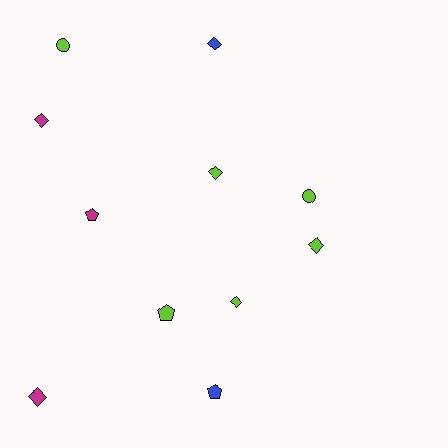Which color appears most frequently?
Lime, with 6 objects.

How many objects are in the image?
There are 11 objects.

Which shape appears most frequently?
Diamond, with 6 objects.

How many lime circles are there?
There are 2 lime circles.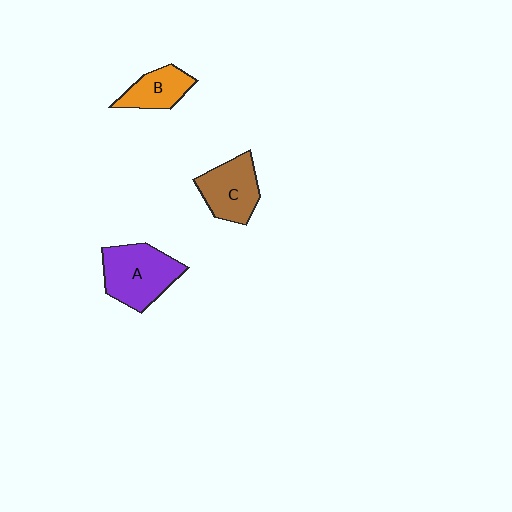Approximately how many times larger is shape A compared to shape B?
Approximately 1.7 times.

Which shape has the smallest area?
Shape B (orange).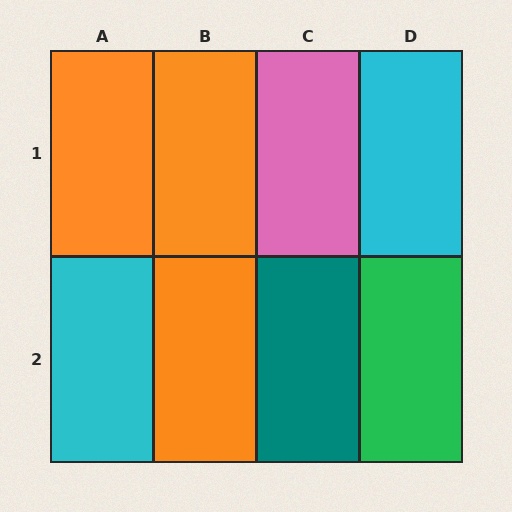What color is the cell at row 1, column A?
Orange.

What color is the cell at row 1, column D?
Cyan.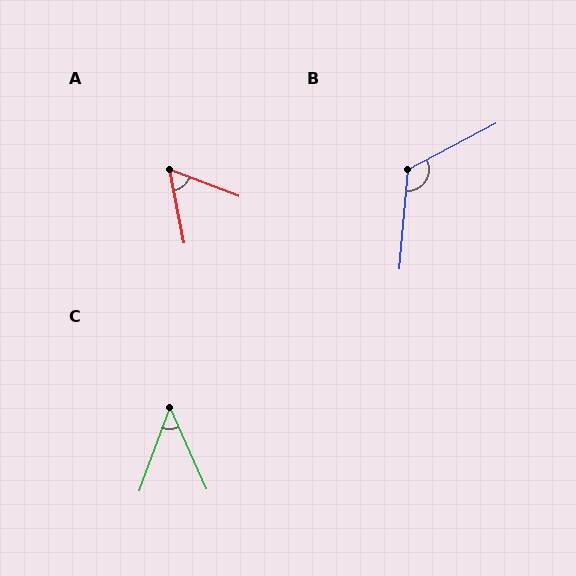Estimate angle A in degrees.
Approximately 58 degrees.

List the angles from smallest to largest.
C (45°), A (58°), B (123°).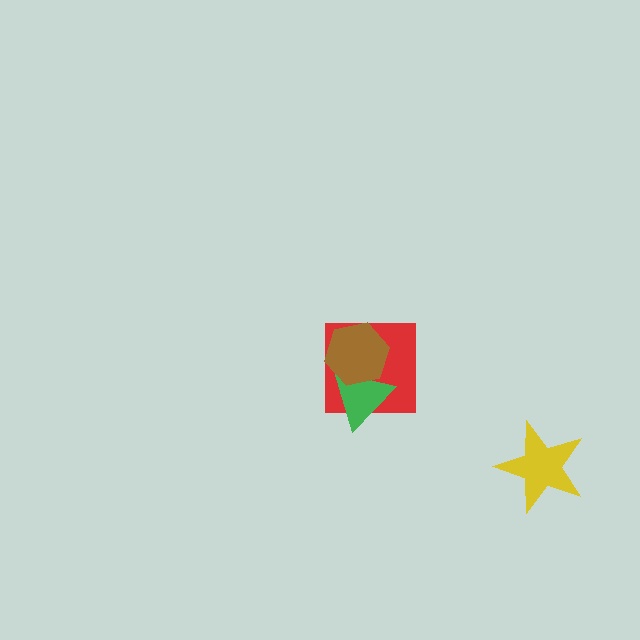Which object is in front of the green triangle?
The brown hexagon is in front of the green triangle.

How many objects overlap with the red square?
2 objects overlap with the red square.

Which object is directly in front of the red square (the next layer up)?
The green triangle is directly in front of the red square.